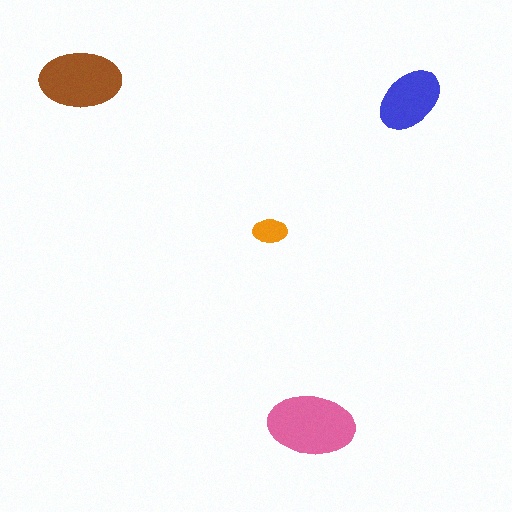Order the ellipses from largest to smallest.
the pink one, the brown one, the blue one, the orange one.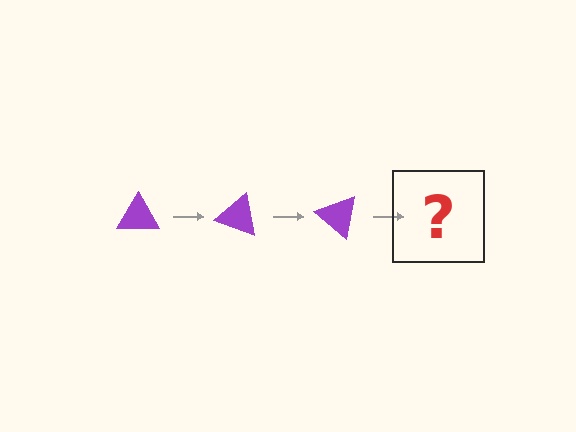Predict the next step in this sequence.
The next step is a purple triangle rotated 60 degrees.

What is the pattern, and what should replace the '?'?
The pattern is that the triangle rotates 20 degrees each step. The '?' should be a purple triangle rotated 60 degrees.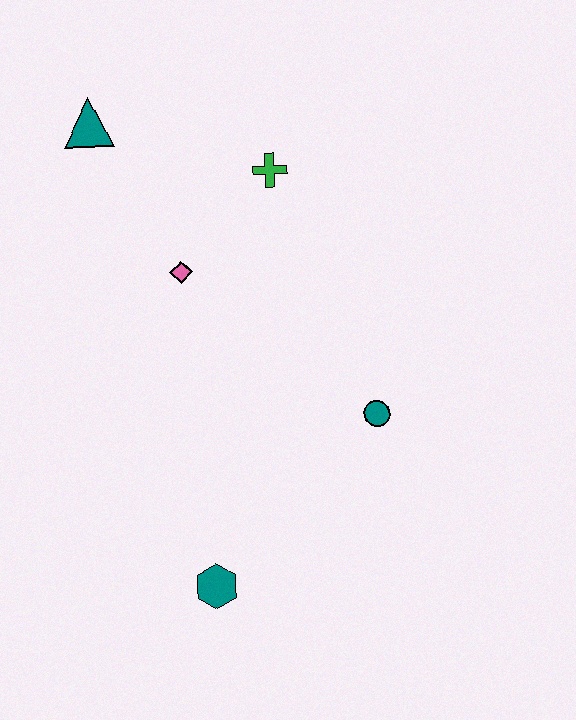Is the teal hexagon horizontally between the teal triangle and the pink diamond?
No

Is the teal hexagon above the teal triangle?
No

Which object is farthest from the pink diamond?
The teal hexagon is farthest from the pink diamond.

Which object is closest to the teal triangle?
The pink diamond is closest to the teal triangle.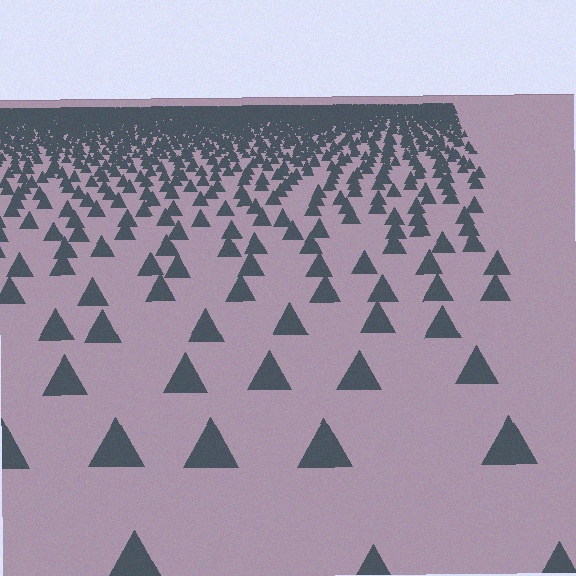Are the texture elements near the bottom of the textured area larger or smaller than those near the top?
Larger. Near the bottom, elements are closer to the viewer and appear at a bigger on-screen size.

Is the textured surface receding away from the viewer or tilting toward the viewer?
The surface is receding away from the viewer. Texture elements get smaller and denser toward the top.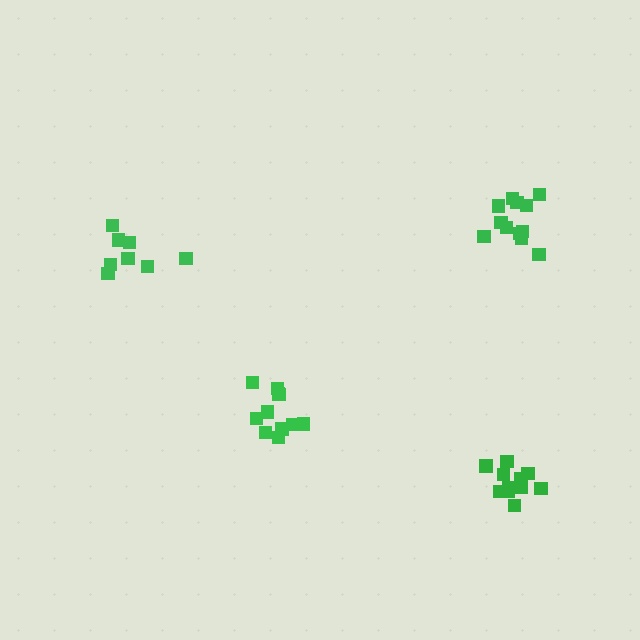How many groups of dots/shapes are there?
There are 4 groups.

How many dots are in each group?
Group 1: 11 dots, Group 2: 8 dots, Group 3: 12 dots, Group 4: 11 dots (42 total).